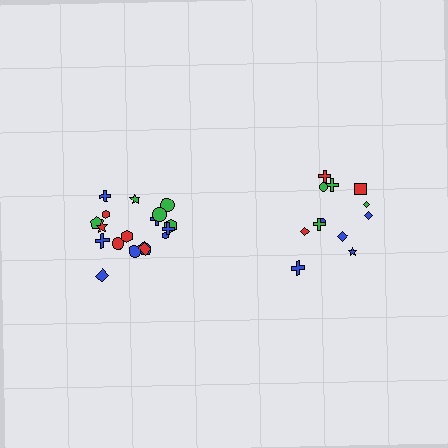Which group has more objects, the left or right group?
The left group.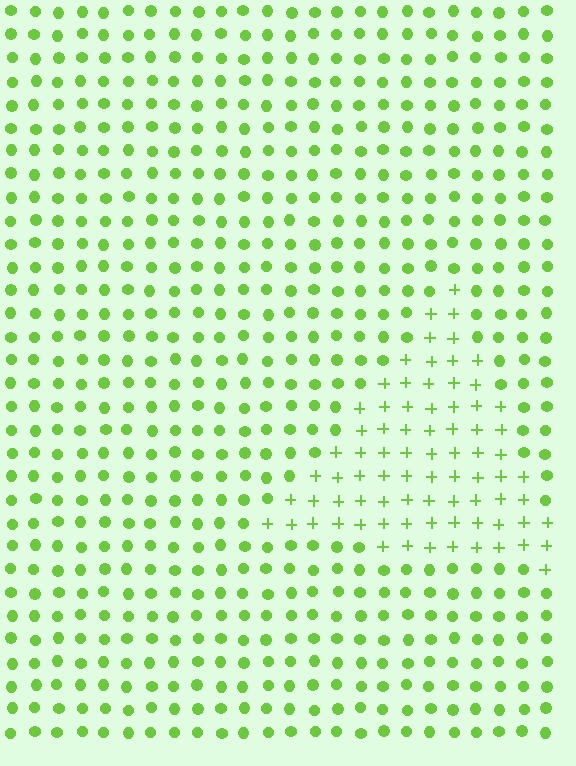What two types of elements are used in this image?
The image uses plus signs inside the triangle region and circles outside it.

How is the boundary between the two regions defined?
The boundary is defined by a change in element shape: plus signs inside vs. circles outside. All elements share the same color and spacing.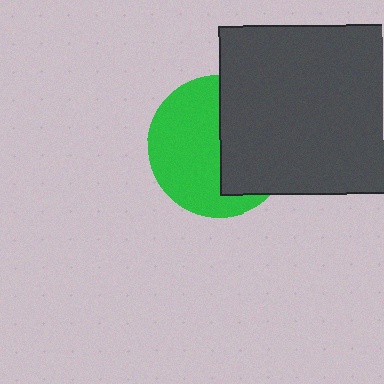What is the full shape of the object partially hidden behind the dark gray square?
The partially hidden object is a green circle.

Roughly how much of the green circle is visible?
About half of it is visible (roughly 55%).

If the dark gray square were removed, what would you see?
You would see the complete green circle.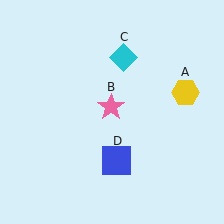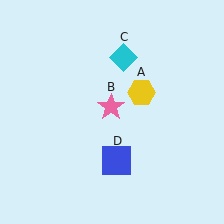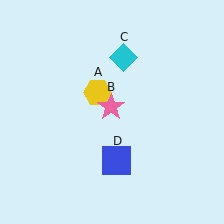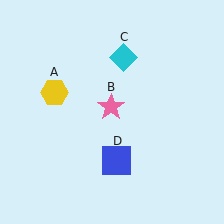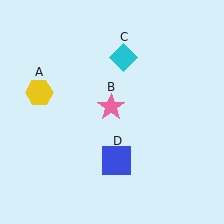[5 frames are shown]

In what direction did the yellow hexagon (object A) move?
The yellow hexagon (object A) moved left.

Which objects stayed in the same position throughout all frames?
Pink star (object B) and cyan diamond (object C) and blue square (object D) remained stationary.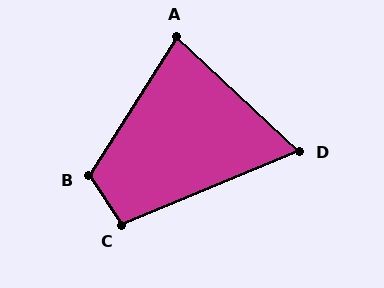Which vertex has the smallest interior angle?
D, at approximately 66 degrees.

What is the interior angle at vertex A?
Approximately 80 degrees (acute).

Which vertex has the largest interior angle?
B, at approximately 114 degrees.